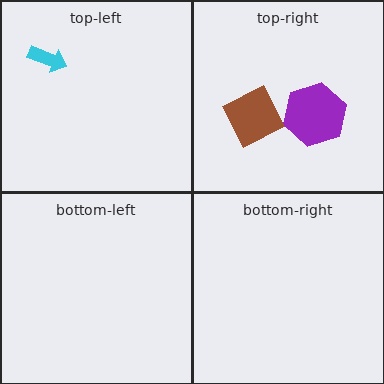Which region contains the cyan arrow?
The top-left region.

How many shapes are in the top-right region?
2.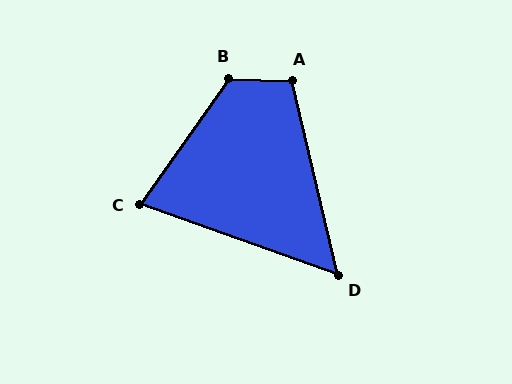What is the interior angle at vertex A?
Approximately 106 degrees (obtuse).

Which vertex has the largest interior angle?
B, at approximately 123 degrees.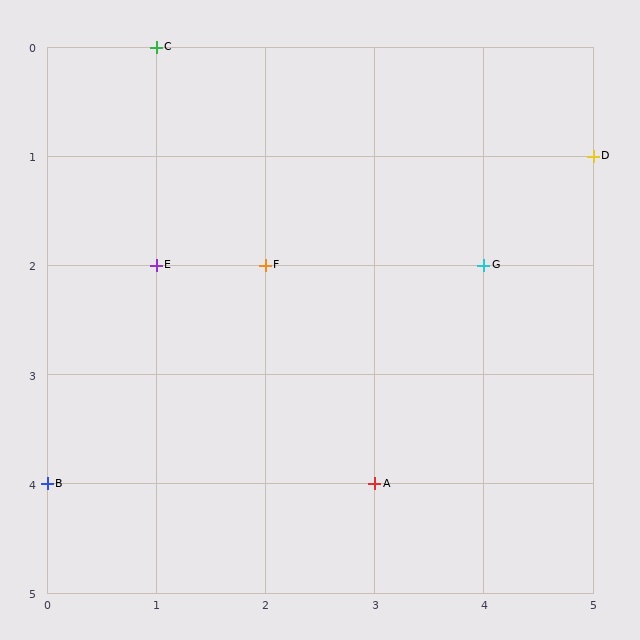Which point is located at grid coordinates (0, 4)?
Point B is at (0, 4).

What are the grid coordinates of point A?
Point A is at grid coordinates (3, 4).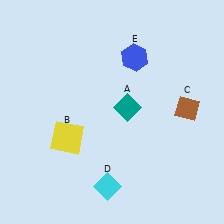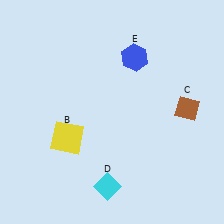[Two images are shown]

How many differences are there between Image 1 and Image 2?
There is 1 difference between the two images.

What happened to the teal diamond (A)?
The teal diamond (A) was removed in Image 2. It was in the top-right area of Image 1.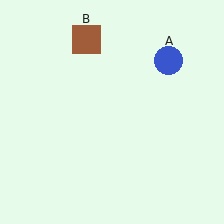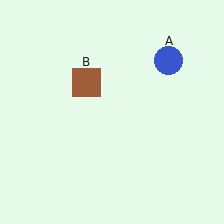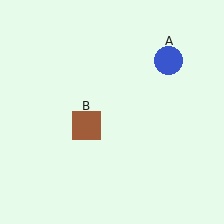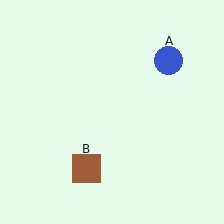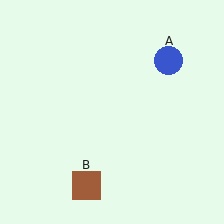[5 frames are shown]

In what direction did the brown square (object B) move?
The brown square (object B) moved down.